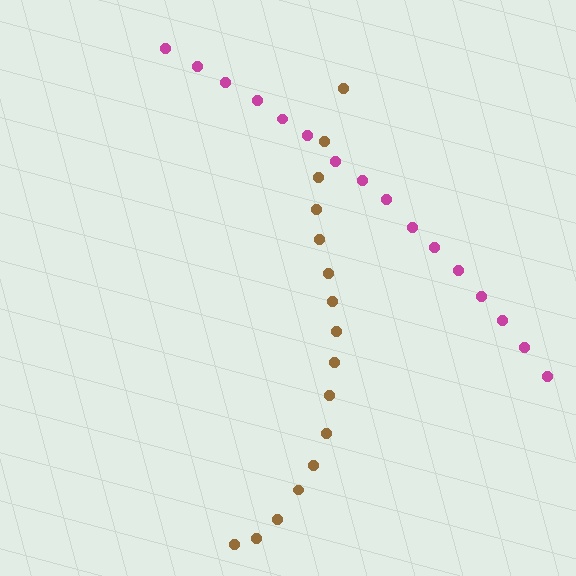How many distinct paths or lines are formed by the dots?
There are 2 distinct paths.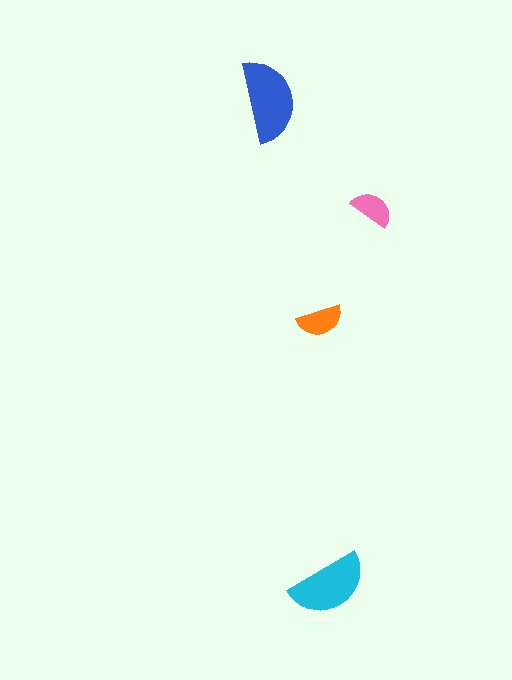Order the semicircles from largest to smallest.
the blue one, the cyan one, the orange one, the pink one.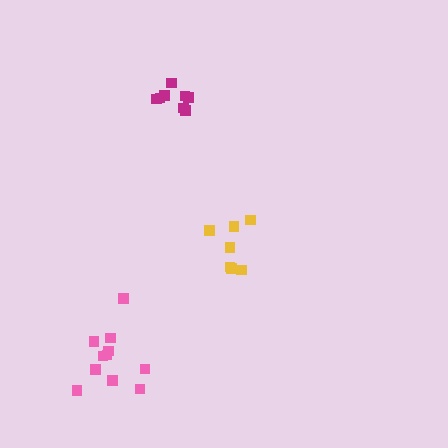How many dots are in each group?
Group 1: 7 dots, Group 2: 9 dots, Group 3: 11 dots (27 total).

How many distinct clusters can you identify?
There are 3 distinct clusters.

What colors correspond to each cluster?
The clusters are colored: yellow, magenta, pink.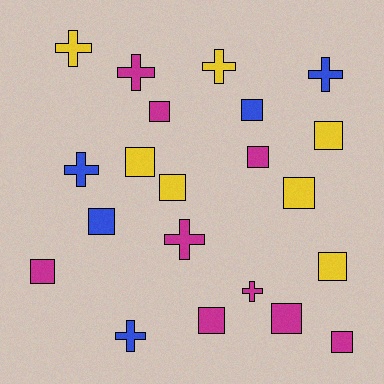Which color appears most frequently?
Magenta, with 9 objects.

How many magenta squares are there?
There are 6 magenta squares.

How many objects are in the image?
There are 21 objects.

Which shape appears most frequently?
Square, with 13 objects.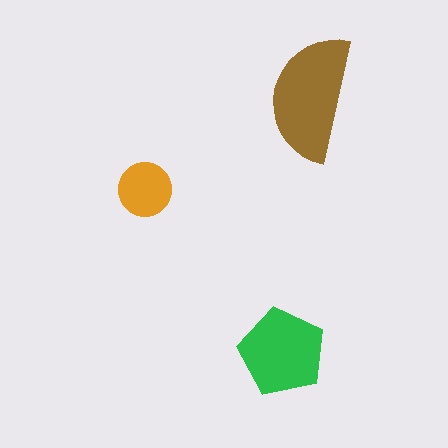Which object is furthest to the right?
The brown semicircle is rightmost.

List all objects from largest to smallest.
The brown semicircle, the green pentagon, the orange circle.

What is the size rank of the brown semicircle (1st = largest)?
1st.